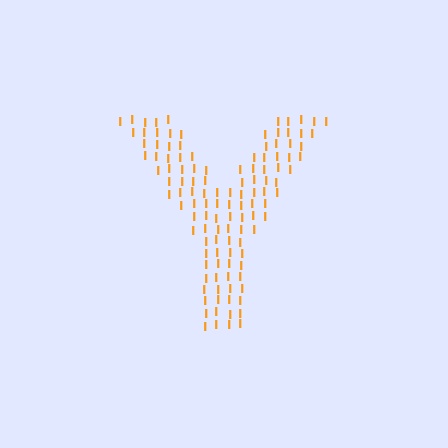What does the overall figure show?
The overall figure shows the letter Y.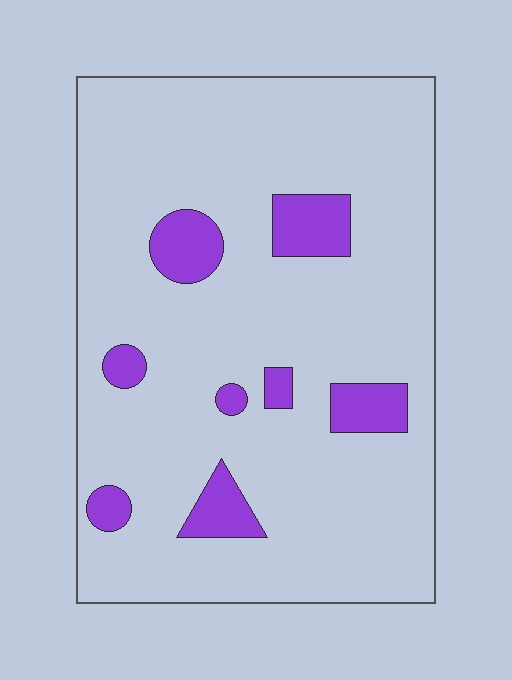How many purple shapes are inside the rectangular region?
8.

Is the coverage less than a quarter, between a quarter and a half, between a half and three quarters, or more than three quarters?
Less than a quarter.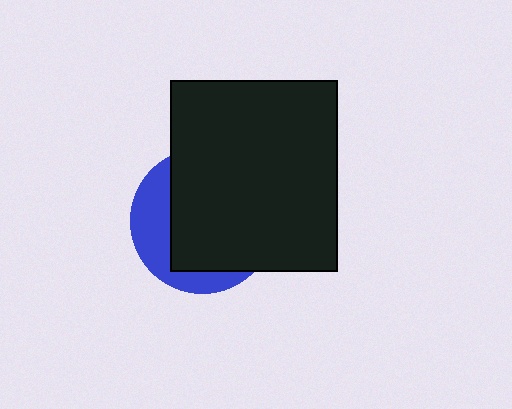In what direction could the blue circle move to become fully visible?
The blue circle could move left. That would shift it out from behind the black rectangle entirely.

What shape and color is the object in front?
The object in front is a black rectangle.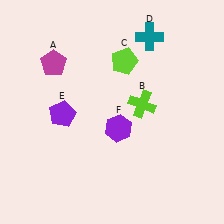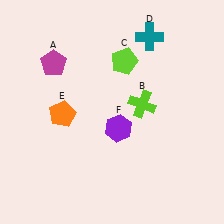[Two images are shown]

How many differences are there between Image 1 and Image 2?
There is 1 difference between the two images.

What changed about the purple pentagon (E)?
In Image 1, E is purple. In Image 2, it changed to orange.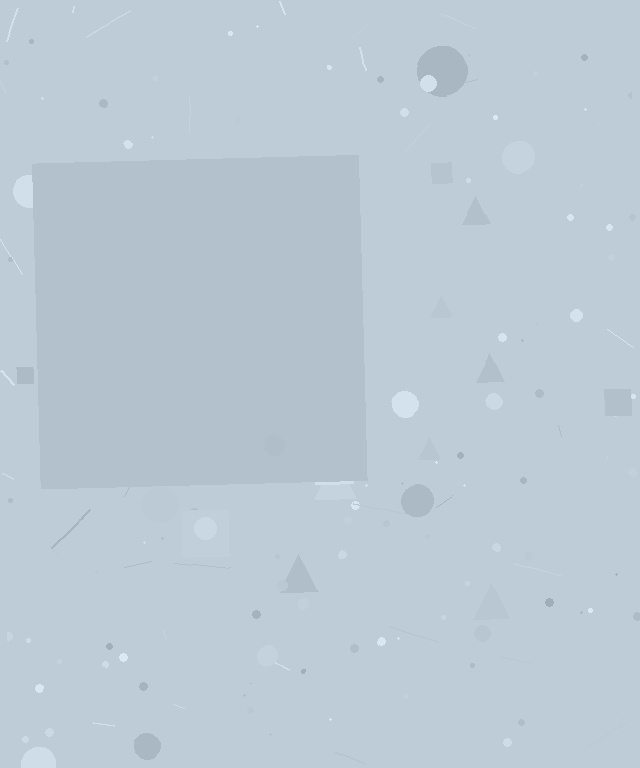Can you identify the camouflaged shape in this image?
The camouflaged shape is a square.